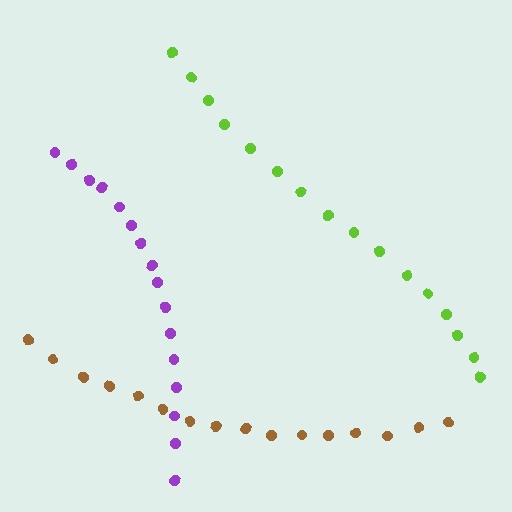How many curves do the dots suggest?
There are 3 distinct paths.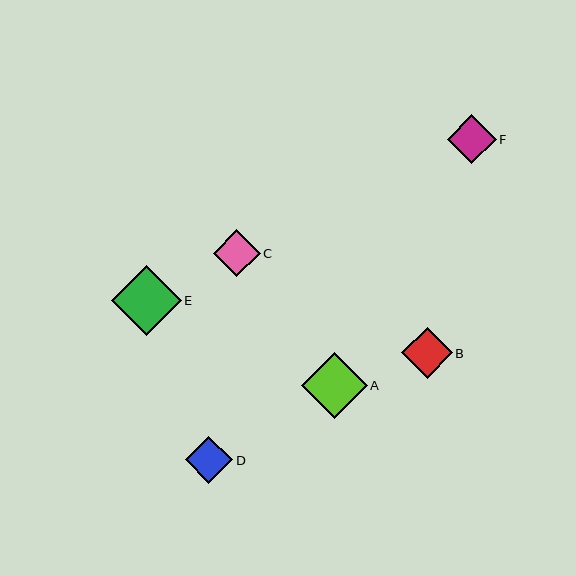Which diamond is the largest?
Diamond E is the largest with a size of approximately 69 pixels.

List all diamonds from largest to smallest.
From largest to smallest: E, A, B, F, D, C.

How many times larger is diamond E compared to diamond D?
Diamond E is approximately 1.5 times the size of diamond D.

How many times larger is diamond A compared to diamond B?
Diamond A is approximately 1.3 times the size of diamond B.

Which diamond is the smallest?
Diamond C is the smallest with a size of approximately 46 pixels.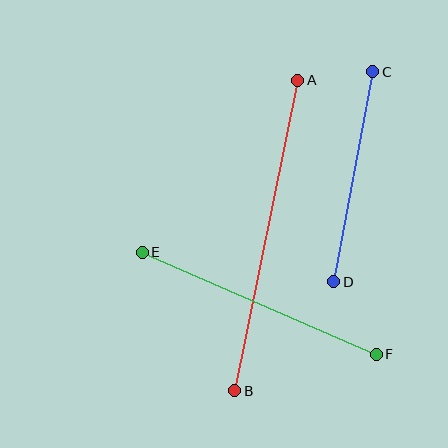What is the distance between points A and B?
The distance is approximately 317 pixels.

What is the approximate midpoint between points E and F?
The midpoint is at approximately (259, 303) pixels.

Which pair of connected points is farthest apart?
Points A and B are farthest apart.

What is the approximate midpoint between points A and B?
The midpoint is at approximately (266, 236) pixels.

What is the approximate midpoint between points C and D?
The midpoint is at approximately (353, 177) pixels.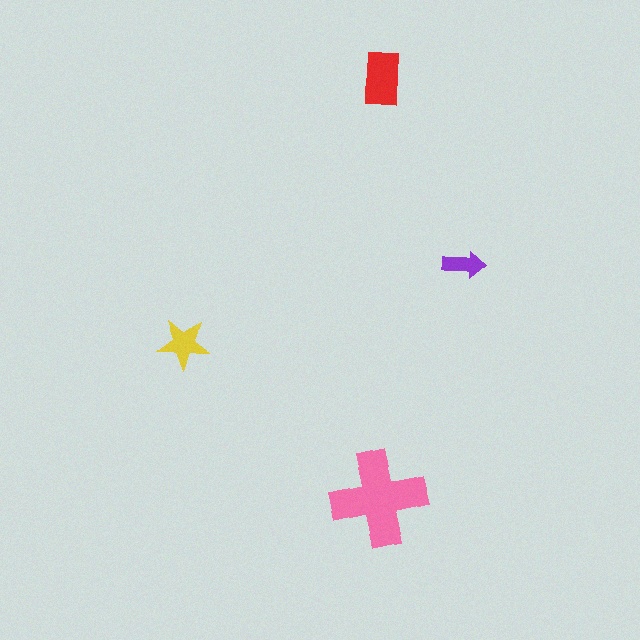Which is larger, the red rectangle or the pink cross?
The pink cross.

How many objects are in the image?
There are 4 objects in the image.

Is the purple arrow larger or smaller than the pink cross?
Smaller.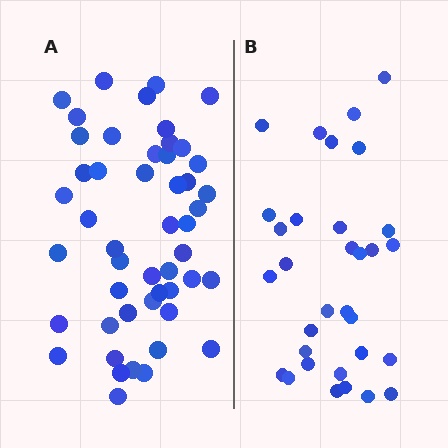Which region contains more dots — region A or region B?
Region A (the left region) has more dots.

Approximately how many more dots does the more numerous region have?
Region A has approximately 15 more dots than region B.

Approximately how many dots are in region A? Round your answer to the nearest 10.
About 50 dots. (The exact count is 49, which rounds to 50.)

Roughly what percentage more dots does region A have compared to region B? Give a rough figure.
About 55% more.